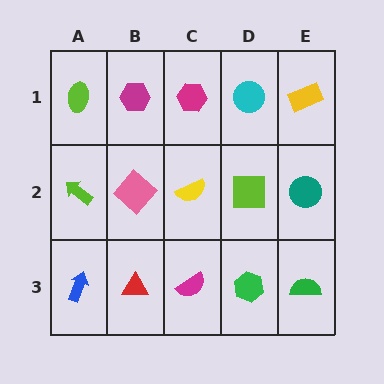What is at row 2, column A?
A lime arrow.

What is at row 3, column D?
A green hexagon.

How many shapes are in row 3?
5 shapes.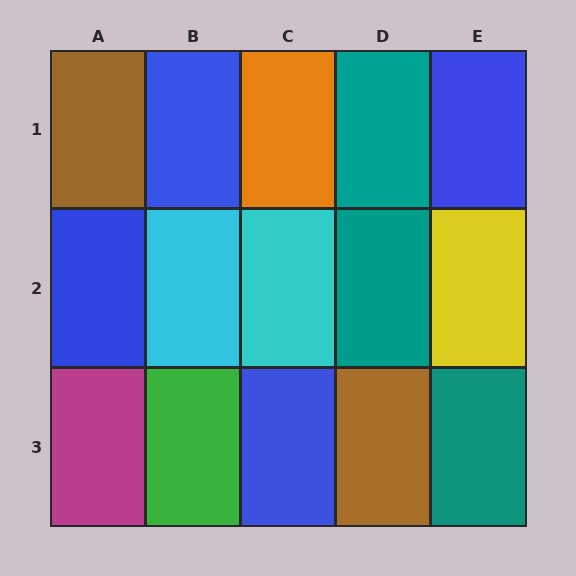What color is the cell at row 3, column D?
Brown.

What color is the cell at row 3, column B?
Green.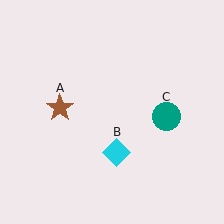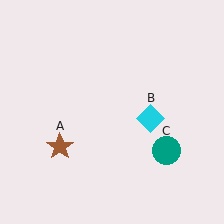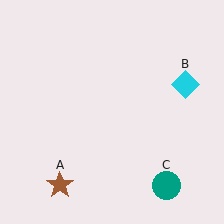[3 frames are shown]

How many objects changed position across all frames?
3 objects changed position: brown star (object A), cyan diamond (object B), teal circle (object C).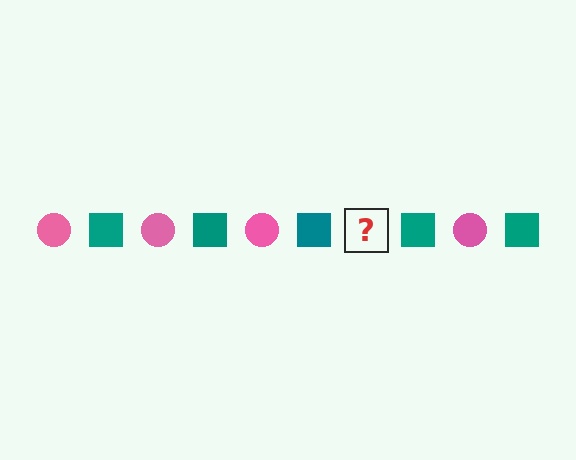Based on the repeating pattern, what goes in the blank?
The blank should be a pink circle.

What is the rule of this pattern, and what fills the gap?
The rule is that the pattern alternates between pink circle and teal square. The gap should be filled with a pink circle.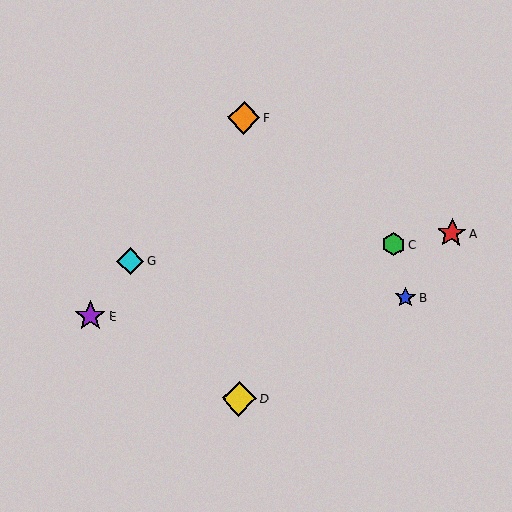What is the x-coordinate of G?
Object G is at x≈130.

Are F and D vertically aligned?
Yes, both are at x≈244.